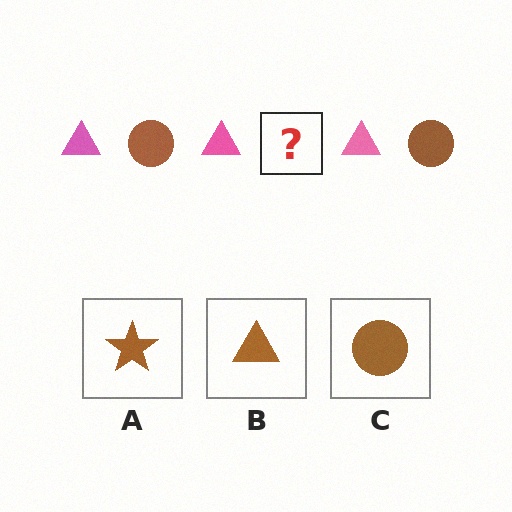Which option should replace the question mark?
Option C.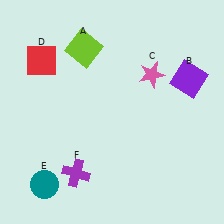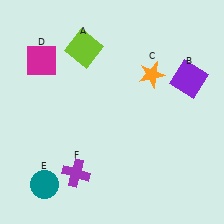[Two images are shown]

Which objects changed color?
C changed from pink to orange. D changed from red to magenta.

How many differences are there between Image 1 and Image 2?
There are 2 differences between the two images.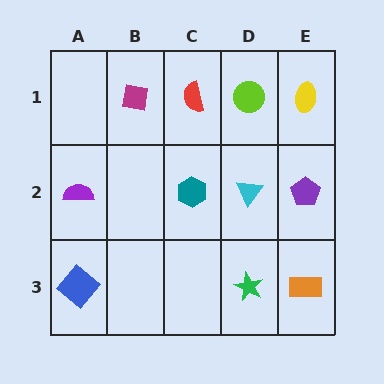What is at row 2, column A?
A purple semicircle.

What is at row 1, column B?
A magenta square.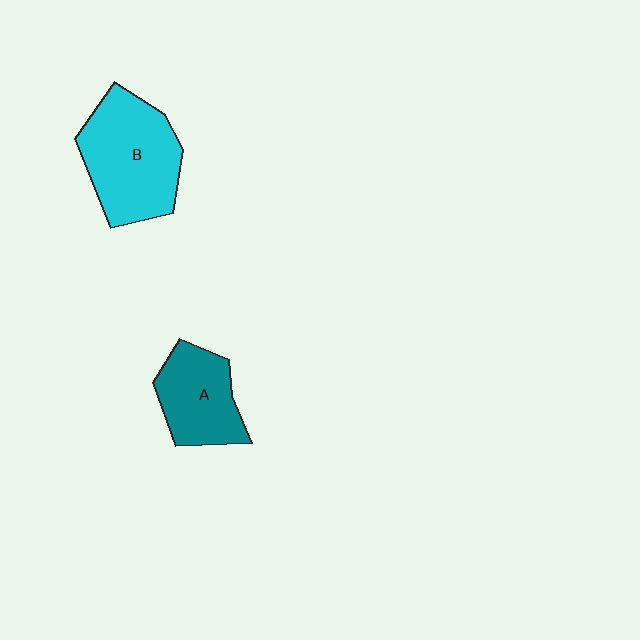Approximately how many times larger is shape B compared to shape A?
Approximately 1.5 times.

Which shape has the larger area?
Shape B (cyan).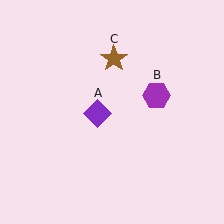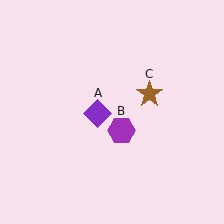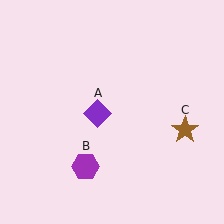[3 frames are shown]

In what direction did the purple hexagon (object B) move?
The purple hexagon (object B) moved down and to the left.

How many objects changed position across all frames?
2 objects changed position: purple hexagon (object B), brown star (object C).